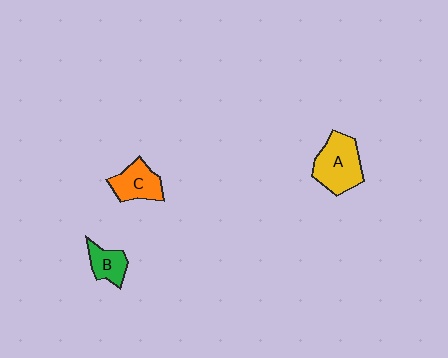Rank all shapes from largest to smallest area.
From largest to smallest: A (yellow), C (orange), B (green).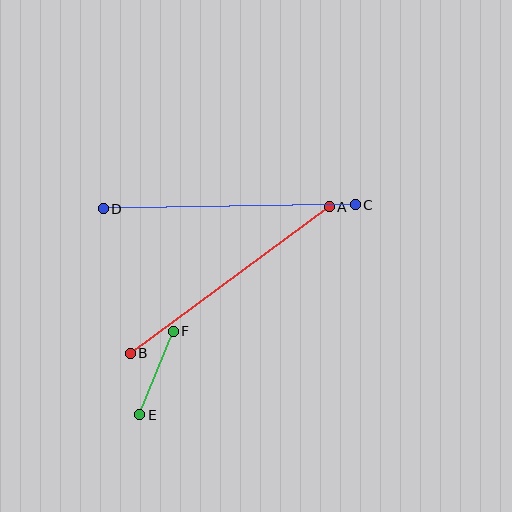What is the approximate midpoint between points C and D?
The midpoint is at approximately (229, 207) pixels.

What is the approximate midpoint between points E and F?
The midpoint is at approximately (157, 373) pixels.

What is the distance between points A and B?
The distance is approximately 247 pixels.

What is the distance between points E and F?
The distance is approximately 90 pixels.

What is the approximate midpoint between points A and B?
The midpoint is at approximately (230, 280) pixels.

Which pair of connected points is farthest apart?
Points C and D are farthest apart.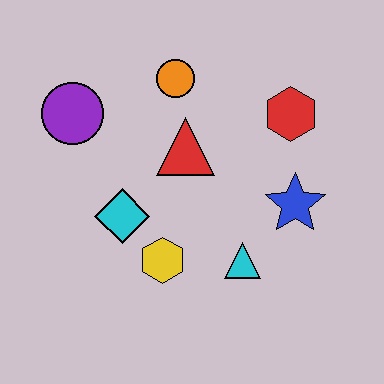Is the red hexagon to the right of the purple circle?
Yes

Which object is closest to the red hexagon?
The blue star is closest to the red hexagon.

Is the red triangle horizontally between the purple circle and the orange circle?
No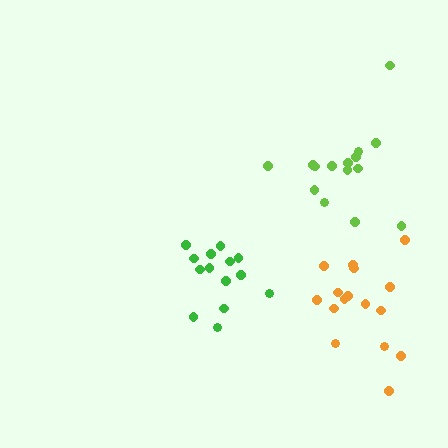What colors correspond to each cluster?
The clusters are colored: orange, green, lime.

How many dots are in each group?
Group 1: 16 dots, Group 2: 14 dots, Group 3: 15 dots (45 total).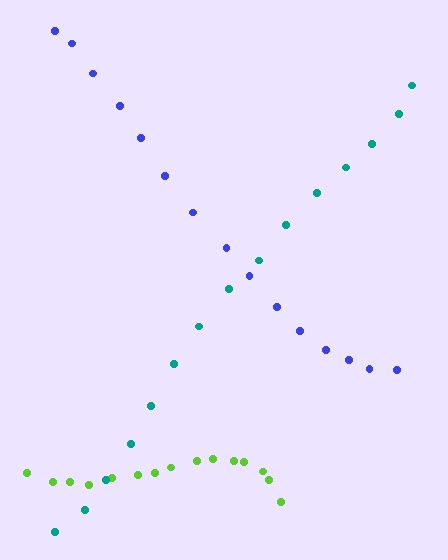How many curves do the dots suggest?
There are 3 distinct paths.